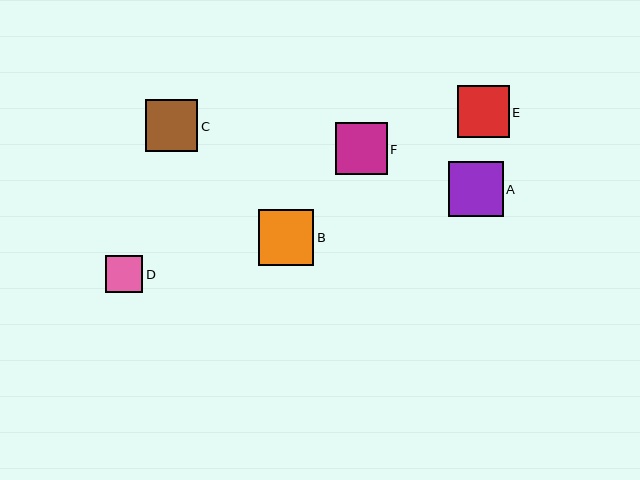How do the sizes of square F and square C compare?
Square F and square C are approximately the same size.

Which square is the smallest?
Square D is the smallest with a size of approximately 37 pixels.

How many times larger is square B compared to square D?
Square B is approximately 1.5 times the size of square D.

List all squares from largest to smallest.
From largest to smallest: B, A, E, F, C, D.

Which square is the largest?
Square B is the largest with a size of approximately 55 pixels.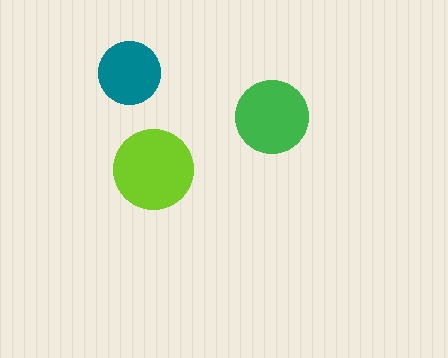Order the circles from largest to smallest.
the lime one, the green one, the teal one.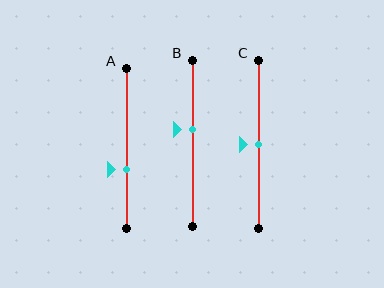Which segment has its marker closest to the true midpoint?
Segment C has its marker closest to the true midpoint.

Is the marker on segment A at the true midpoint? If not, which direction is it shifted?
No, the marker on segment A is shifted downward by about 13% of the segment length.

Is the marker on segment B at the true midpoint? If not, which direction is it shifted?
No, the marker on segment B is shifted upward by about 8% of the segment length.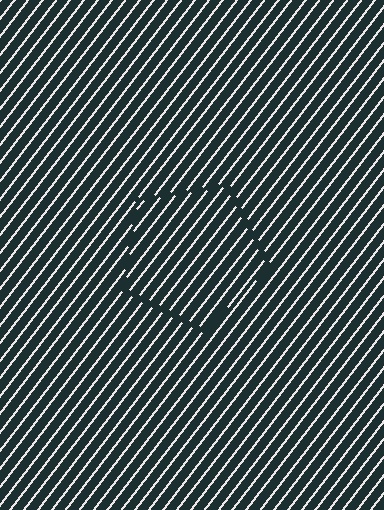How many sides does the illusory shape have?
5 sides — the line-ends trace a pentagon.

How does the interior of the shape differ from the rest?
The interior of the shape contains the same grating, shifted by half a period — the contour is defined by the phase discontinuity where line-ends from the inner and outer gratings abut.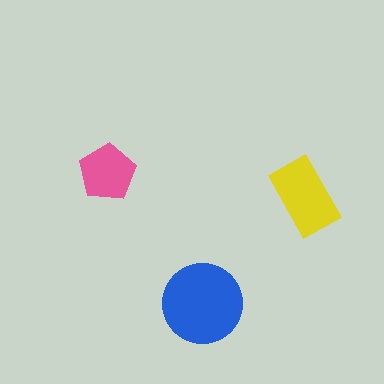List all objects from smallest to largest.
The pink pentagon, the yellow rectangle, the blue circle.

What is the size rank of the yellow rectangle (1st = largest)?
2nd.